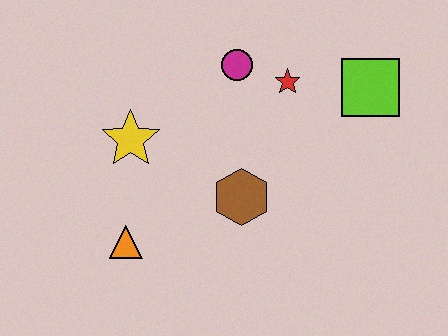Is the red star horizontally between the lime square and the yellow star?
Yes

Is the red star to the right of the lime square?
No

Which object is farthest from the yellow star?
The lime square is farthest from the yellow star.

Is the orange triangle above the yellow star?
No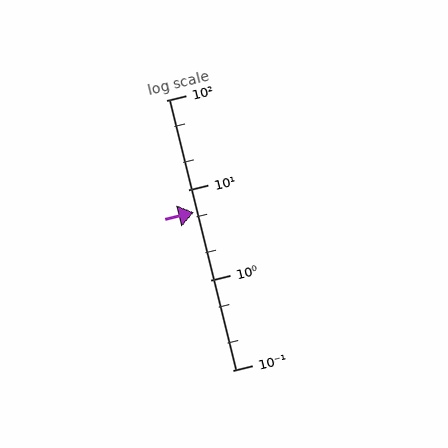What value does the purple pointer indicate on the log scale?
The pointer indicates approximately 5.7.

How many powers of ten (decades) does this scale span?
The scale spans 3 decades, from 0.1 to 100.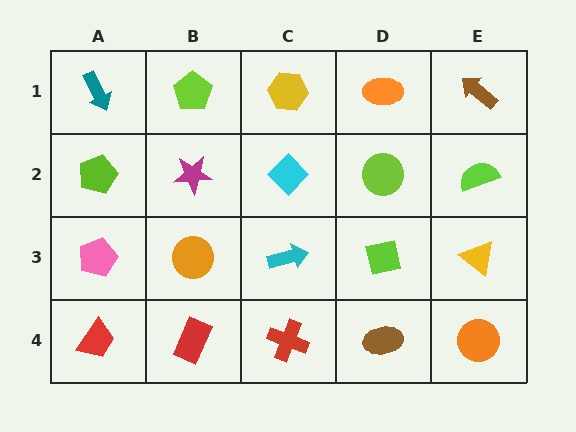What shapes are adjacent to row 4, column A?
A pink pentagon (row 3, column A), a red rectangle (row 4, column B).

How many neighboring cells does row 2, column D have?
4.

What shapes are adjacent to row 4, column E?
A yellow triangle (row 3, column E), a brown ellipse (row 4, column D).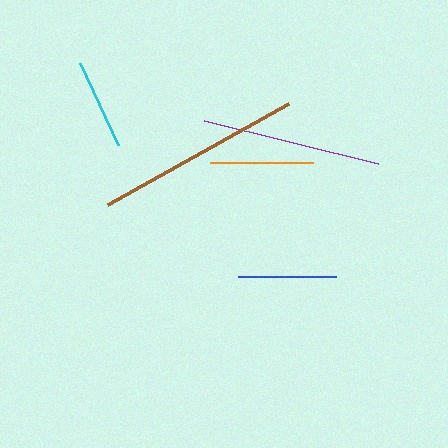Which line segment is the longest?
The brown line is the longest at approximately 207 pixels.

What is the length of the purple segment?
The purple segment is approximately 179 pixels long.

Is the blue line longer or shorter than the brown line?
The brown line is longer than the blue line.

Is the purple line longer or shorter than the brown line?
The brown line is longer than the purple line.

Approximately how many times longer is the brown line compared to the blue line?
The brown line is approximately 2.1 times the length of the blue line.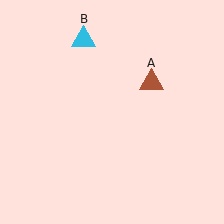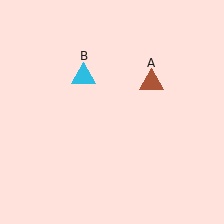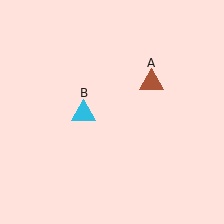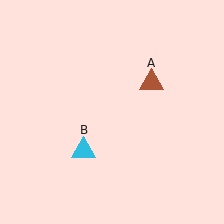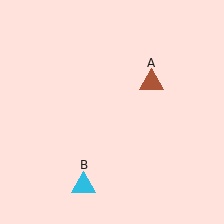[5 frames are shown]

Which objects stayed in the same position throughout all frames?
Brown triangle (object A) remained stationary.